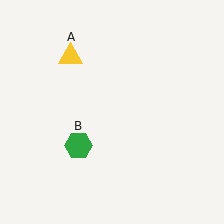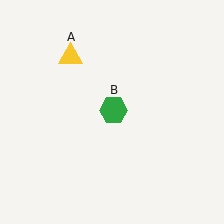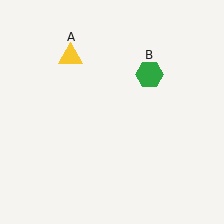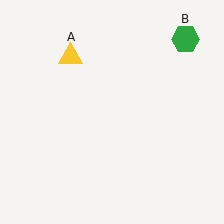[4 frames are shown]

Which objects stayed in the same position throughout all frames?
Yellow triangle (object A) remained stationary.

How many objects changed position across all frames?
1 object changed position: green hexagon (object B).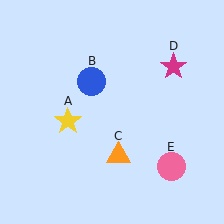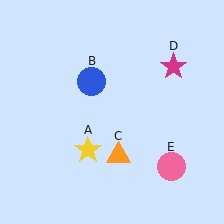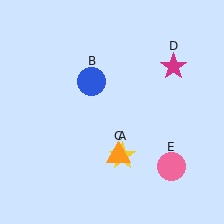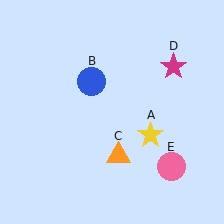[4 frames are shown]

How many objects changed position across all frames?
1 object changed position: yellow star (object A).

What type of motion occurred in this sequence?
The yellow star (object A) rotated counterclockwise around the center of the scene.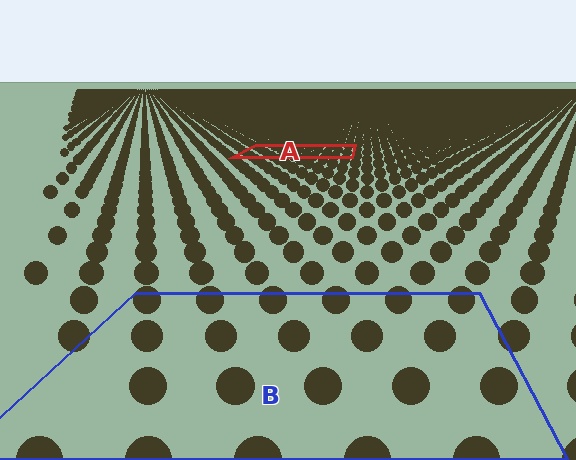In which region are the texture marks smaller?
The texture marks are smaller in region A, because it is farther away.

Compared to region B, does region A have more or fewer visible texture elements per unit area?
Region A has more texture elements per unit area — they are packed more densely because it is farther away.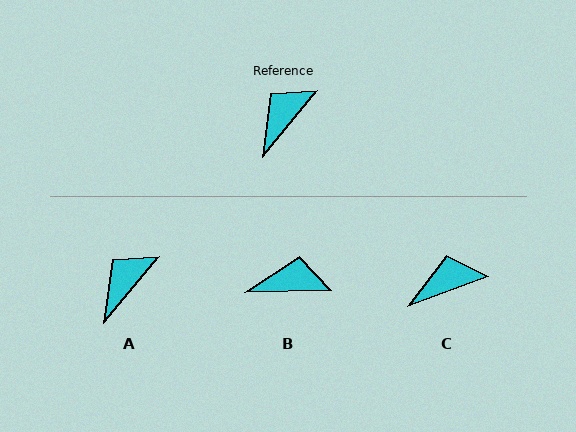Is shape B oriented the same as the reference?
No, it is off by about 50 degrees.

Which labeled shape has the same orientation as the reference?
A.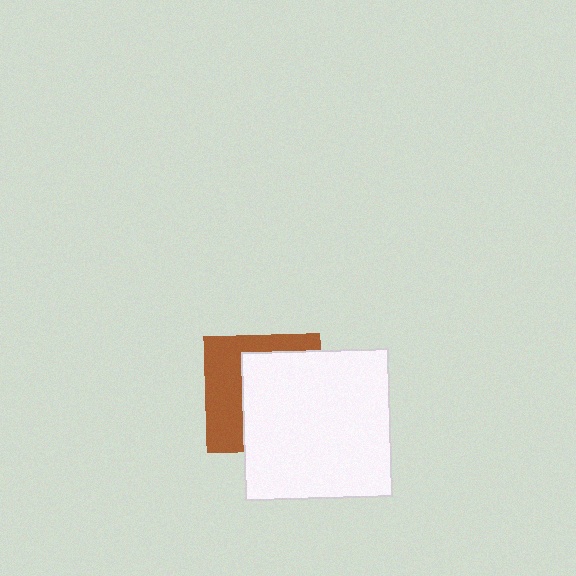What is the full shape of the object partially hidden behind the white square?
The partially hidden object is a brown square.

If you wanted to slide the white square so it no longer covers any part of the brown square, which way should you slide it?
Slide it right — that is the most direct way to separate the two shapes.